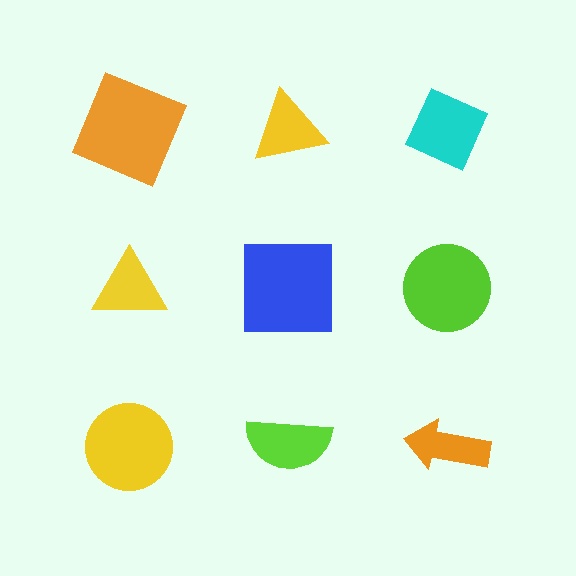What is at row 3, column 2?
A lime semicircle.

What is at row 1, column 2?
A yellow triangle.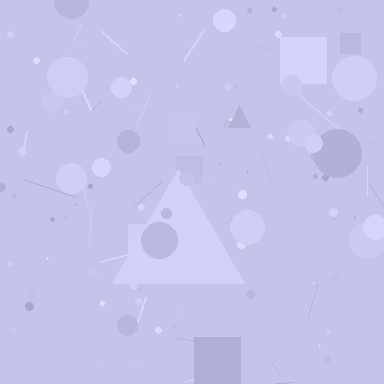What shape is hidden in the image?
A triangle is hidden in the image.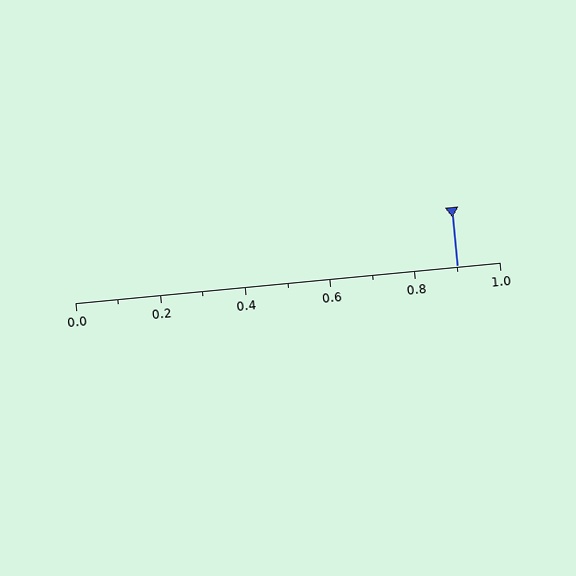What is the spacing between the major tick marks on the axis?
The major ticks are spaced 0.2 apart.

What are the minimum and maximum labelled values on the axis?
The axis runs from 0.0 to 1.0.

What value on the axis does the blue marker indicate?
The marker indicates approximately 0.9.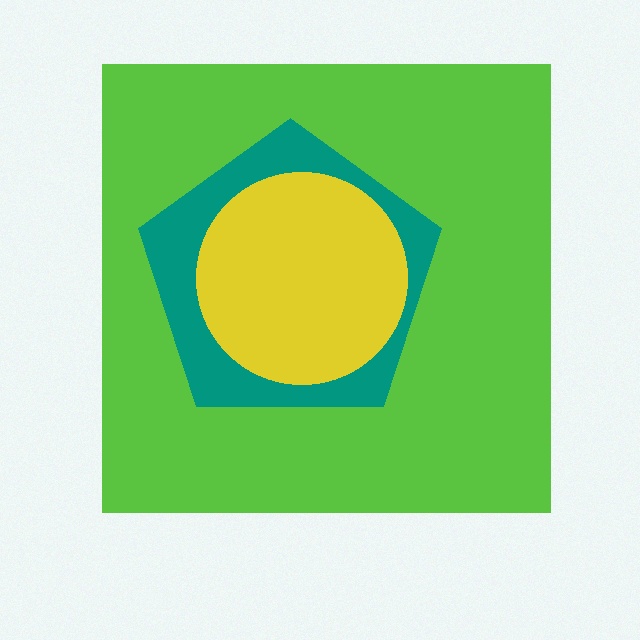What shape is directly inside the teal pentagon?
The yellow circle.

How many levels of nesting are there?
3.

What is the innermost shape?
The yellow circle.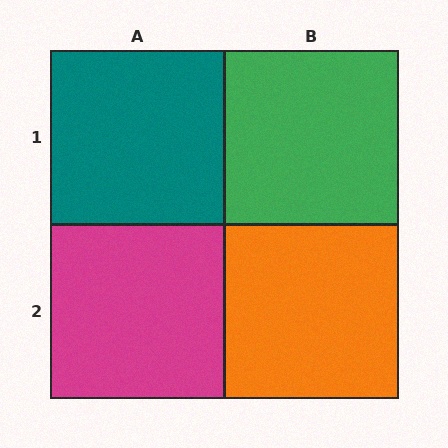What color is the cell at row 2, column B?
Orange.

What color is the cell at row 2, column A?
Magenta.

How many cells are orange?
1 cell is orange.